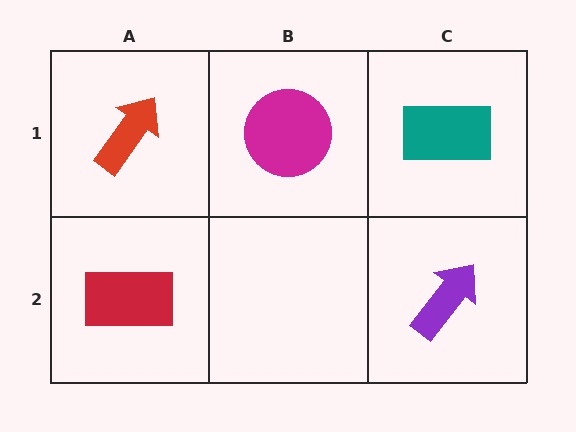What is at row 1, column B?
A magenta circle.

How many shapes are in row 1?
3 shapes.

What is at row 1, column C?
A teal rectangle.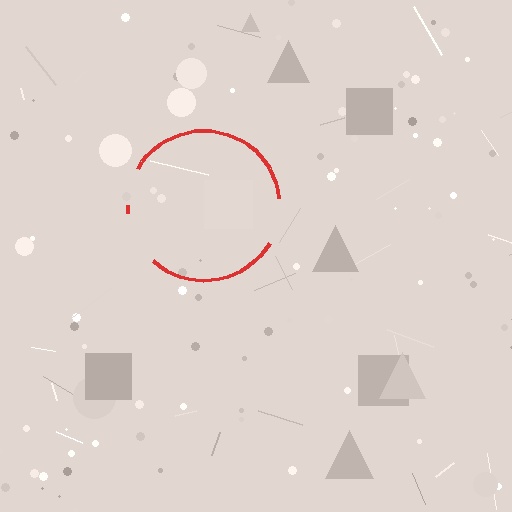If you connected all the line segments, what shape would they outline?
They would outline a circle.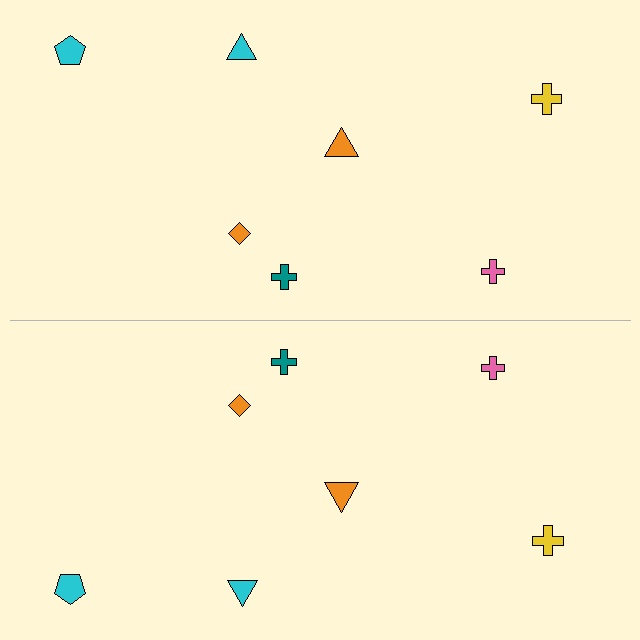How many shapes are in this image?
There are 14 shapes in this image.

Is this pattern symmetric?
Yes, this pattern has bilateral (reflection) symmetry.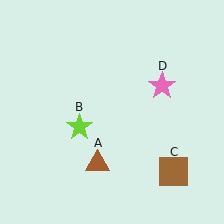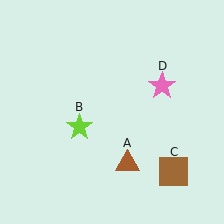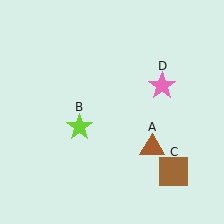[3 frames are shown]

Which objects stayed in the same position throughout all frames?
Lime star (object B) and brown square (object C) and pink star (object D) remained stationary.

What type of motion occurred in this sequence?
The brown triangle (object A) rotated counterclockwise around the center of the scene.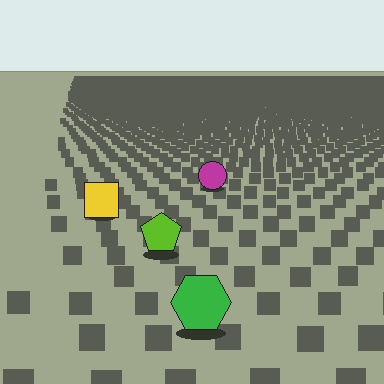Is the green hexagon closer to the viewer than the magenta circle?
Yes. The green hexagon is closer — you can tell from the texture gradient: the ground texture is coarser near it.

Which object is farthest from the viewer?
The magenta circle is farthest from the viewer. It appears smaller and the ground texture around it is denser.